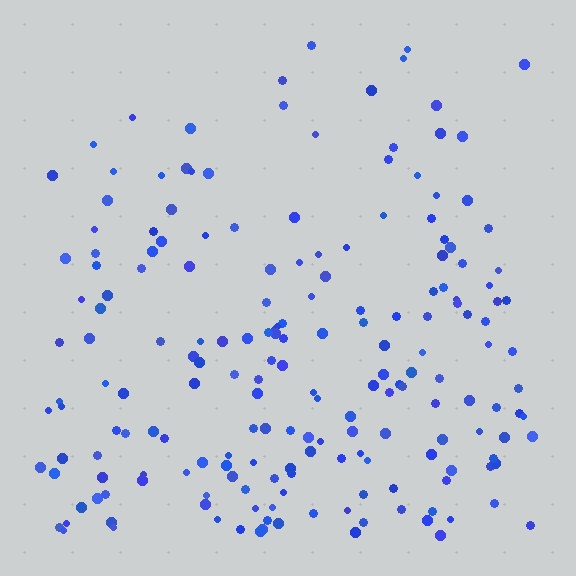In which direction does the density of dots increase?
From top to bottom, with the bottom side densest.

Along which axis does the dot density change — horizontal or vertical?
Vertical.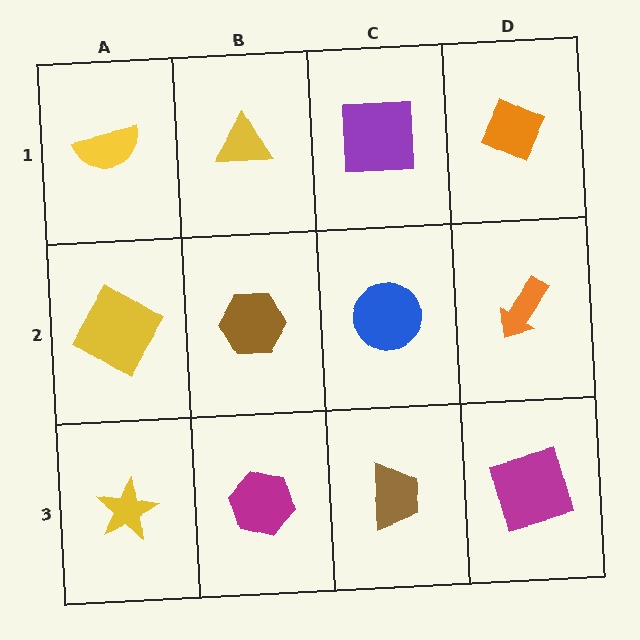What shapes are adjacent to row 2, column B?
A yellow triangle (row 1, column B), a magenta hexagon (row 3, column B), a yellow diamond (row 2, column A), a blue circle (row 2, column C).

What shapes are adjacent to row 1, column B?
A brown hexagon (row 2, column B), a yellow semicircle (row 1, column A), a purple square (row 1, column C).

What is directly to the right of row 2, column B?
A blue circle.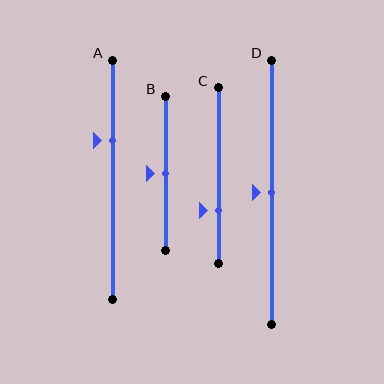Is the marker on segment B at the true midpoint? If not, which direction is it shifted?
Yes, the marker on segment B is at the true midpoint.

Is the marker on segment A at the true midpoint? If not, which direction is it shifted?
No, the marker on segment A is shifted upward by about 16% of the segment length.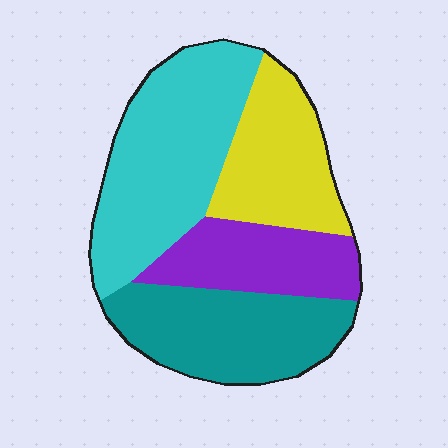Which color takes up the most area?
Cyan, at roughly 35%.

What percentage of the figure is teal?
Teal takes up about one quarter (1/4) of the figure.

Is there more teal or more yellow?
Teal.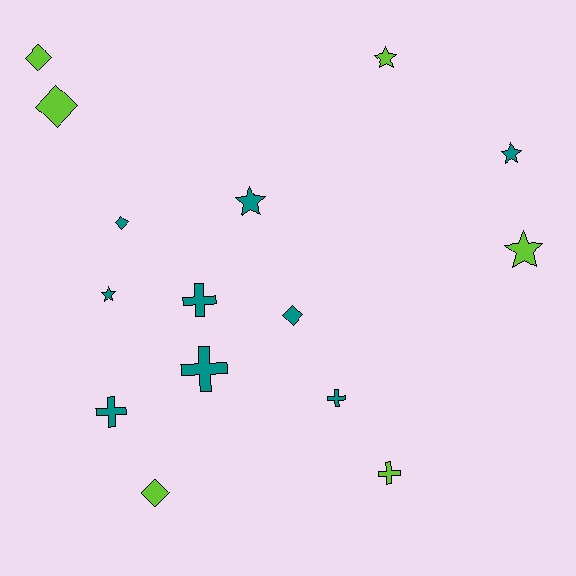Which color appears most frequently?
Teal, with 9 objects.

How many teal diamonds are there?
There are 2 teal diamonds.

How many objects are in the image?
There are 15 objects.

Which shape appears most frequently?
Star, with 5 objects.